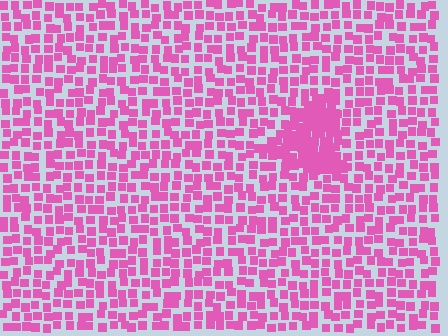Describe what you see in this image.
The image contains small pink elements arranged at two different densities. A triangle-shaped region is visible where the elements are more densely packed than the surrounding area.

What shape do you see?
I see a triangle.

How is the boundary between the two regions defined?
The boundary is defined by a change in element density (approximately 2.2x ratio). All elements are the same color, size, and shape.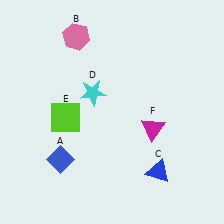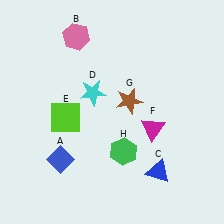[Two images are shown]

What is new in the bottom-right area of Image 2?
A green hexagon (H) was added in the bottom-right area of Image 2.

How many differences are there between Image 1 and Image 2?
There are 2 differences between the two images.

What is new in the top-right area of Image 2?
A brown star (G) was added in the top-right area of Image 2.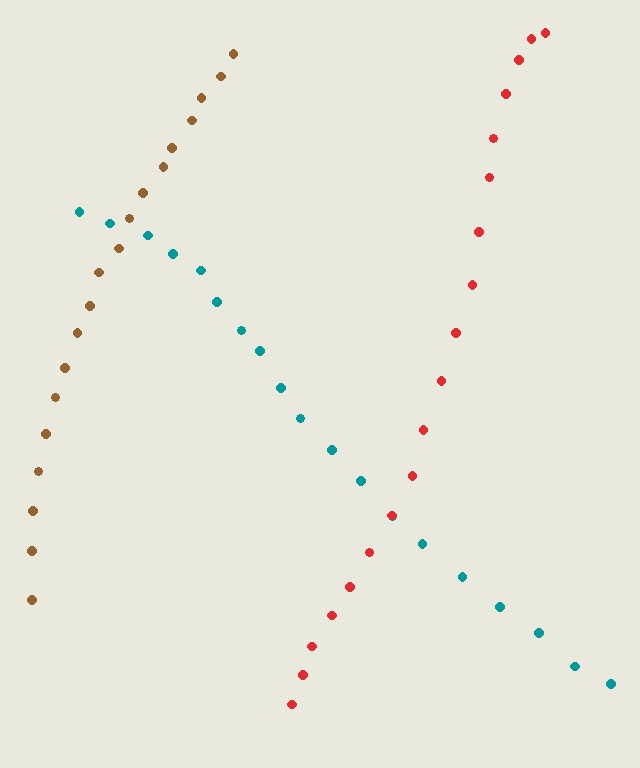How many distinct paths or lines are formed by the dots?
There are 3 distinct paths.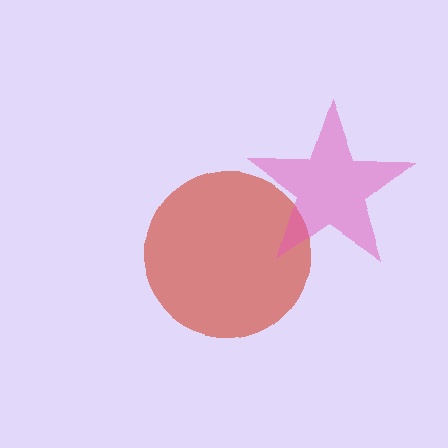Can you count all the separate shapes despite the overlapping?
Yes, there are 2 separate shapes.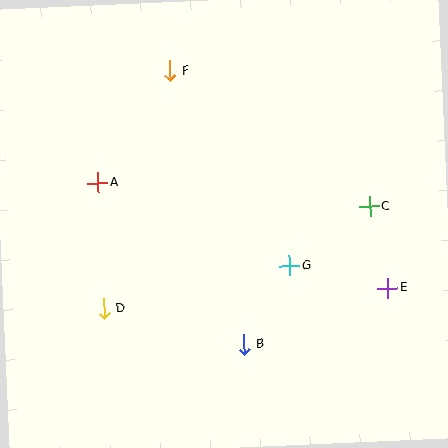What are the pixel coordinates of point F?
Point F is at (170, 71).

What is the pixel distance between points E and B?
The distance between E and B is 154 pixels.